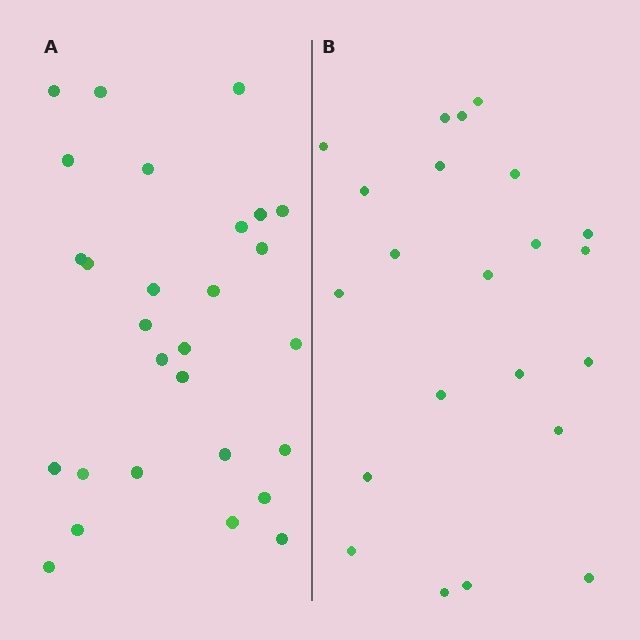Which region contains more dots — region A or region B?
Region A (the left region) has more dots.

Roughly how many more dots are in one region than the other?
Region A has about 6 more dots than region B.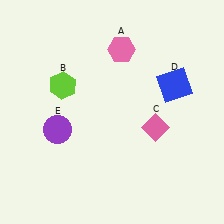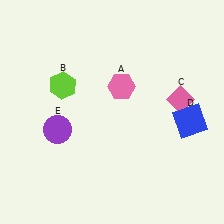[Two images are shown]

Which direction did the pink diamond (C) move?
The pink diamond (C) moved up.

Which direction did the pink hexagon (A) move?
The pink hexagon (A) moved down.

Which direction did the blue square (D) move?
The blue square (D) moved down.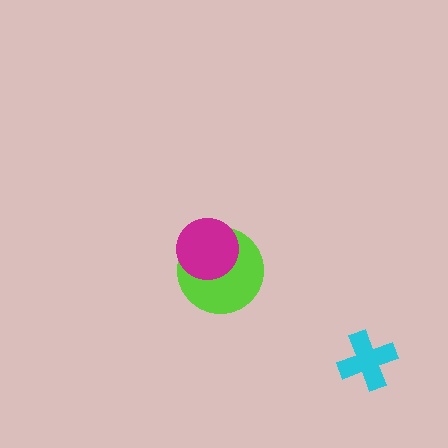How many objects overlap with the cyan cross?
0 objects overlap with the cyan cross.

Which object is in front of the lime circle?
The magenta circle is in front of the lime circle.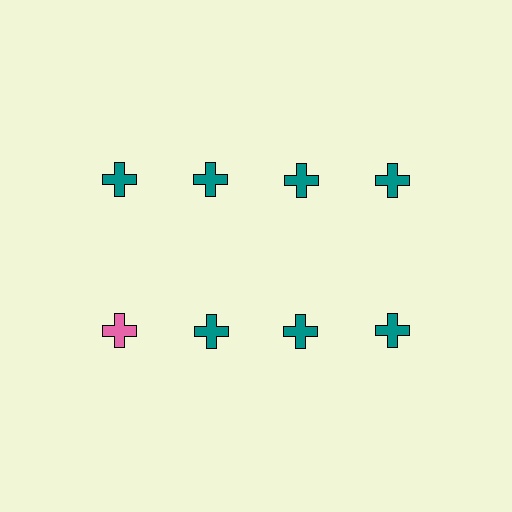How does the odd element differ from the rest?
It has a different color: pink instead of teal.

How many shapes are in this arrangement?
There are 8 shapes arranged in a grid pattern.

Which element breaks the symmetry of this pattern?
The pink cross in the second row, leftmost column breaks the symmetry. All other shapes are teal crosses.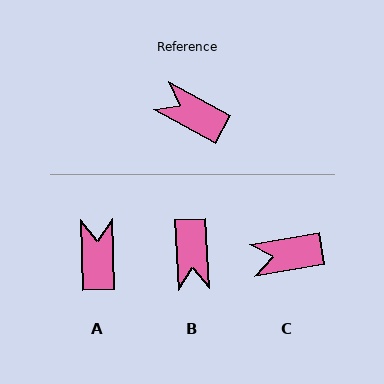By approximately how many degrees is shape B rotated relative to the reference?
Approximately 122 degrees counter-clockwise.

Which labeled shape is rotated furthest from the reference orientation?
B, about 122 degrees away.